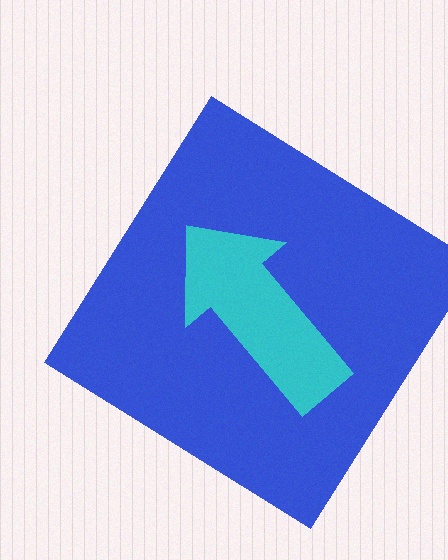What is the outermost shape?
The blue diamond.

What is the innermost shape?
The cyan arrow.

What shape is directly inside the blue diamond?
The cyan arrow.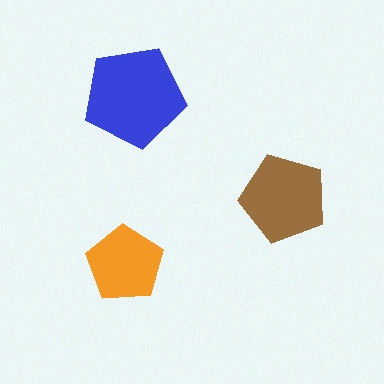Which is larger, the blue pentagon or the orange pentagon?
The blue one.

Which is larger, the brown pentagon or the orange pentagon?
The brown one.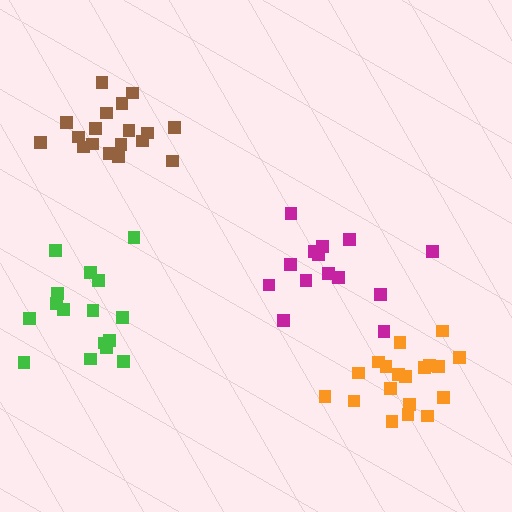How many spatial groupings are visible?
There are 4 spatial groupings.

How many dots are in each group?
Group 1: 19 dots, Group 2: 16 dots, Group 3: 18 dots, Group 4: 14 dots (67 total).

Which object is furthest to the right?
The orange cluster is rightmost.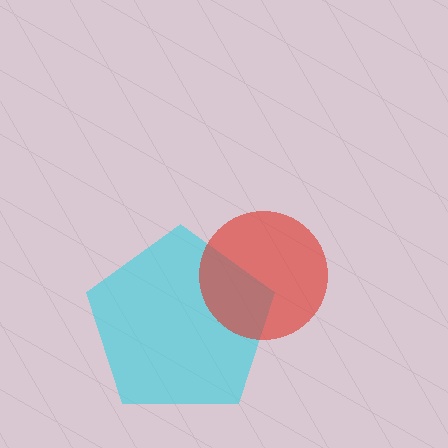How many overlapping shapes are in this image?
There are 2 overlapping shapes in the image.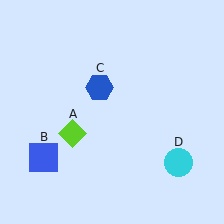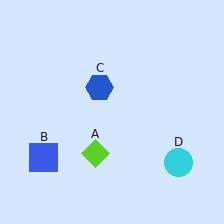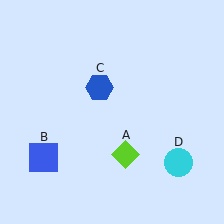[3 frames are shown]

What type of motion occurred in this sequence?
The lime diamond (object A) rotated counterclockwise around the center of the scene.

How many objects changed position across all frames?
1 object changed position: lime diamond (object A).